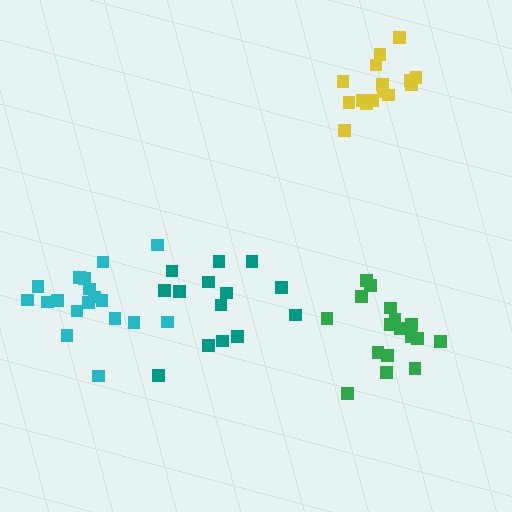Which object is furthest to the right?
The yellow cluster is rightmost.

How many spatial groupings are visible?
There are 4 spatial groupings.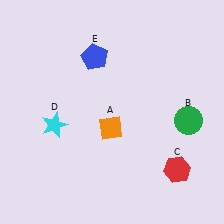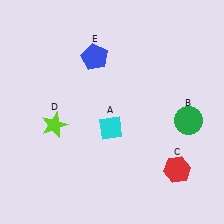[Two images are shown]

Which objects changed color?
A changed from orange to cyan. D changed from cyan to lime.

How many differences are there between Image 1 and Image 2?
There are 2 differences between the two images.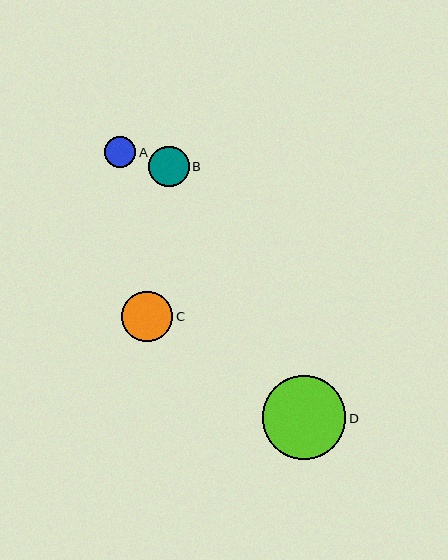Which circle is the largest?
Circle D is the largest with a size of approximately 83 pixels.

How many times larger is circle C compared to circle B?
Circle C is approximately 1.3 times the size of circle B.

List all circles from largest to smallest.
From largest to smallest: D, C, B, A.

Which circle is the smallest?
Circle A is the smallest with a size of approximately 31 pixels.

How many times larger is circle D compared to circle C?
Circle D is approximately 1.6 times the size of circle C.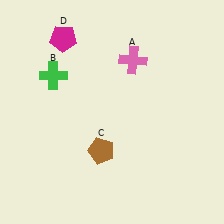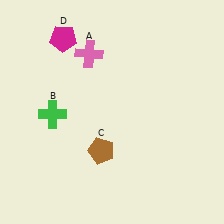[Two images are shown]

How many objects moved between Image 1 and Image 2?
2 objects moved between the two images.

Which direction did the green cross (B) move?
The green cross (B) moved down.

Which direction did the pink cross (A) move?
The pink cross (A) moved left.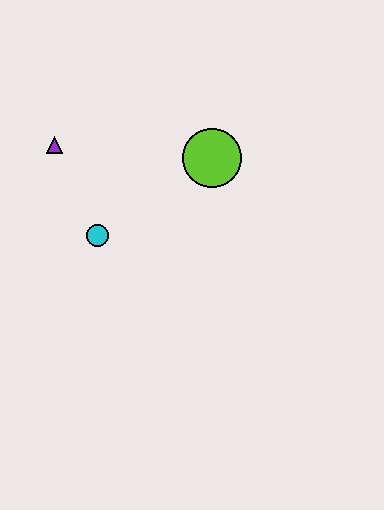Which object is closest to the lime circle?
The cyan circle is closest to the lime circle.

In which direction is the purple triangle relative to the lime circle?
The purple triangle is to the left of the lime circle.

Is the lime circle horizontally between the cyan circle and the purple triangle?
No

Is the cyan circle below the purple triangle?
Yes